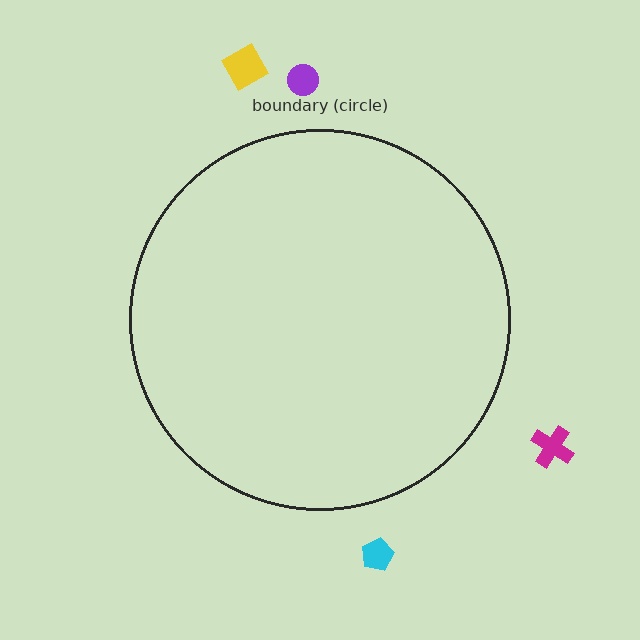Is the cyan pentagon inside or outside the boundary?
Outside.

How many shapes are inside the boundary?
0 inside, 4 outside.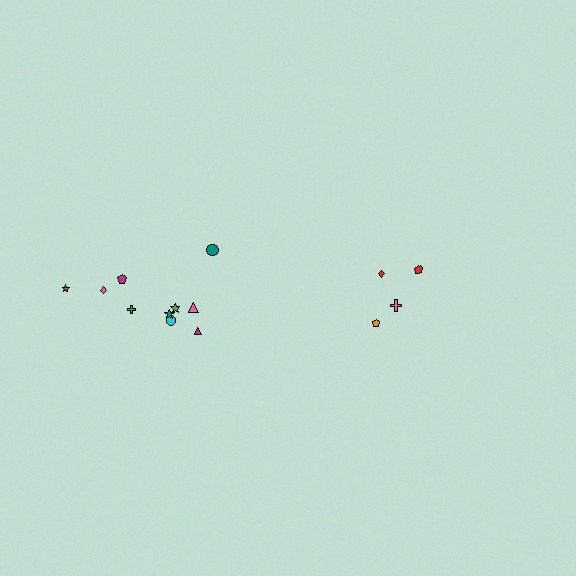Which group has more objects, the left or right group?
The left group.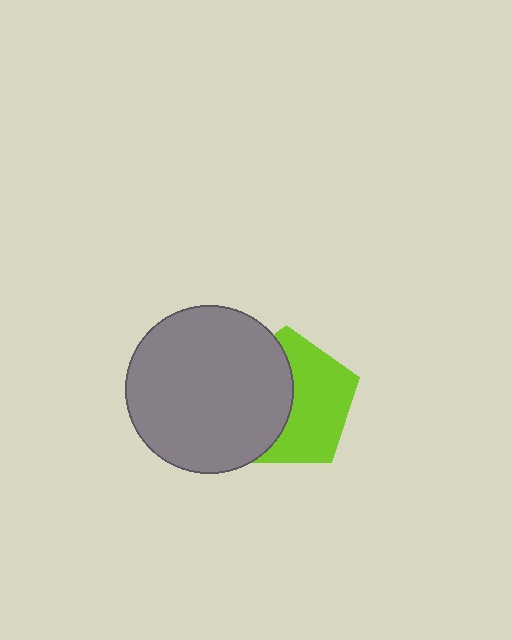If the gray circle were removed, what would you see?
You would see the complete lime pentagon.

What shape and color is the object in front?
The object in front is a gray circle.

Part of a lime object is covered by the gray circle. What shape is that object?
It is a pentagon.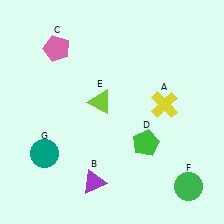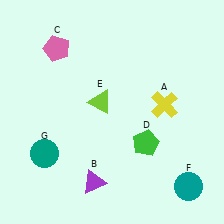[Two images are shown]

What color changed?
The circle (F) changed from green in Image 1 to teal in Image 2.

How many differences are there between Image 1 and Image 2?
There is 1 difference between the two images.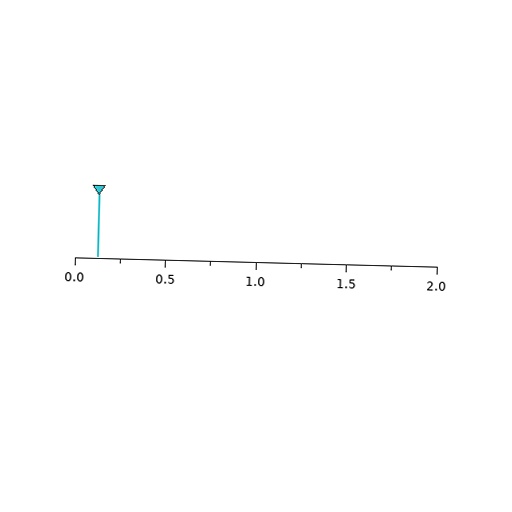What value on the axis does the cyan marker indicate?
The marker indicates approximately 0.12.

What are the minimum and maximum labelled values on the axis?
The axis runs from 0.0 to 2.0.